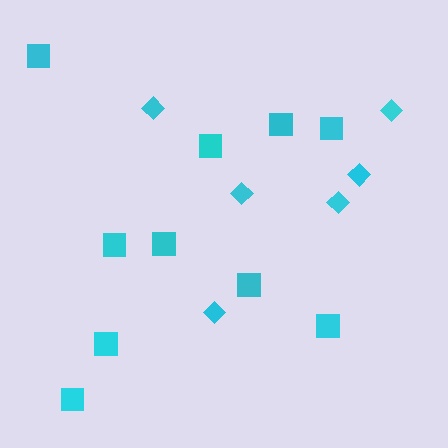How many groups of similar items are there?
There are 2 groups: one group of squares (10) and one group of diamonds (6).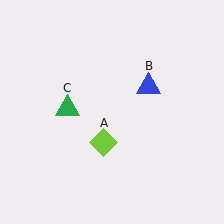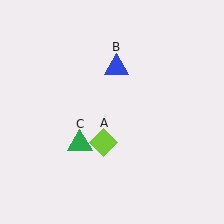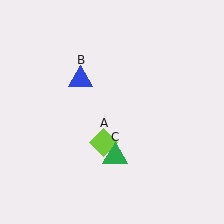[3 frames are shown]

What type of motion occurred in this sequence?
The blue triangle (object B), green triangle (object C) rotated counterclockwise around the center of the scene.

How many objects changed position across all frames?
2 objects changed position: blue triangle (object B), green triangle (object C).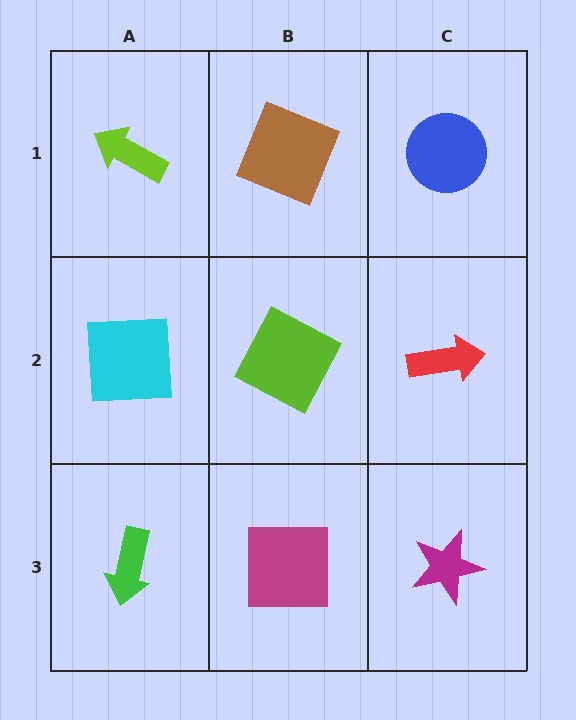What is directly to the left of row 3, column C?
A magenta square.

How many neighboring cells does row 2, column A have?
3.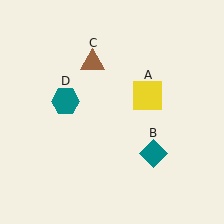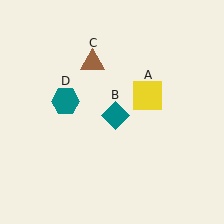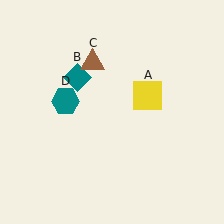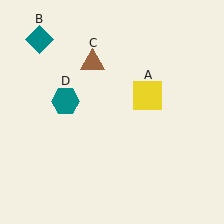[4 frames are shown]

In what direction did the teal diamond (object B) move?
The teal diamond (object B) moved up and to the left.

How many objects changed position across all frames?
1 object changed position: teal diamond (object B).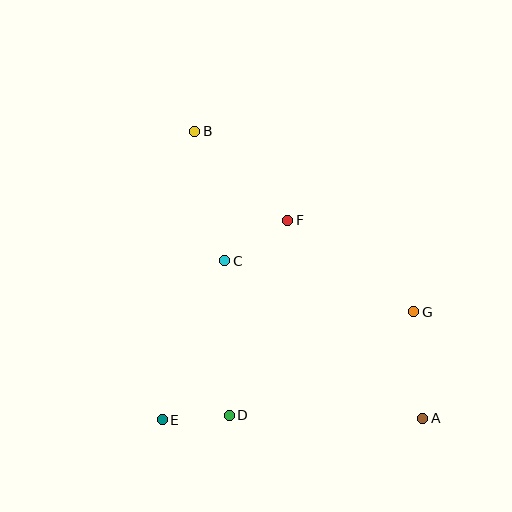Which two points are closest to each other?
Points D and E are closest to each other.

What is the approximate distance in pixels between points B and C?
The distance between B and C is approximately 133 pixels.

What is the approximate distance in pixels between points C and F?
The distance between C and F is approximately 75 pixels.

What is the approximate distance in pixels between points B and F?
The distance between B and F is approximately 129 pixels.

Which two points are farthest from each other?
Points A and B are farthest from each other.